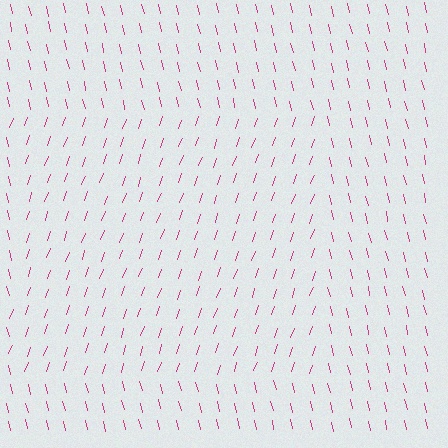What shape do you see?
I see a rectangle.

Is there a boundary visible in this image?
Yes, there is a texture boundary formed by a change in line orientation.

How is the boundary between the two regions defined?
The boundary is defined purely by a change in line orientation (approximately 33 degrees difference). All lines are the same color and thickness.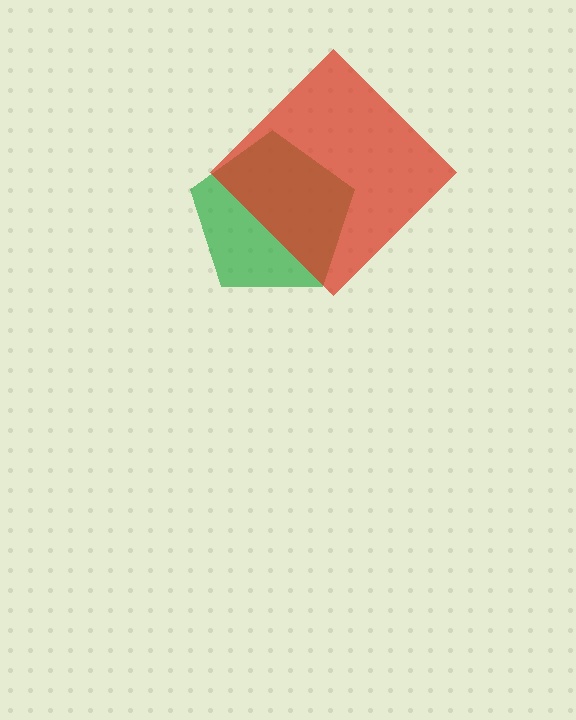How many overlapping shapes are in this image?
There are 2 overlapping shapes in the image.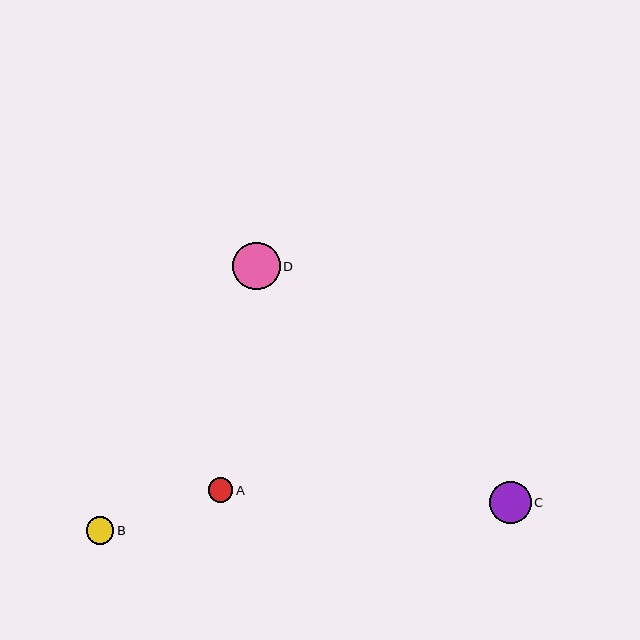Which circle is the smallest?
Circle A is the smallest with a size of approximately 24 pixels.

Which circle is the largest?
Circle D is the largest with a size of approximately 48 pixels.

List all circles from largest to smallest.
From largest to smallest: D, C, B, A.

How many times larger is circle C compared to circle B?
Circle C is approximately 1.5 times the size of circle B.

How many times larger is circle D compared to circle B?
Circle D is approximately 1.7 times the size of circle B.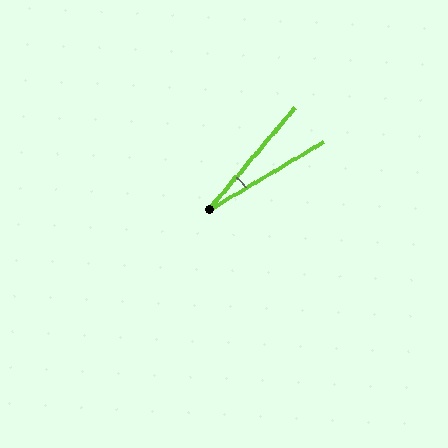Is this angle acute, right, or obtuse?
It is acute.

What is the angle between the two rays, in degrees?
Approximately 19 degrees.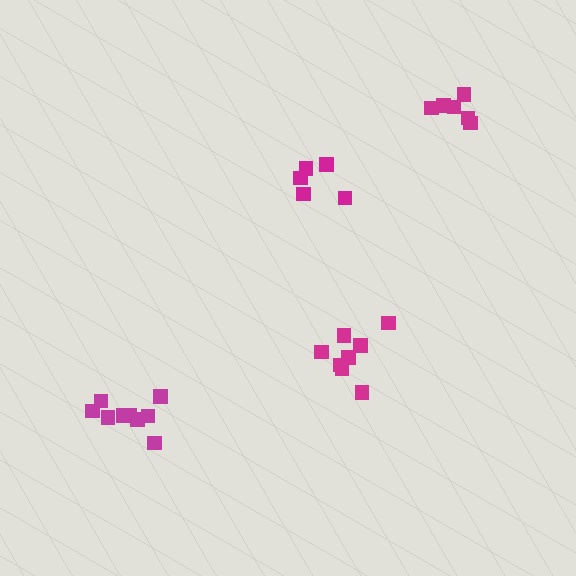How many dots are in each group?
Group 1: 8 dots, Group 2: 5 dots, Group 3: 9 dots, Group 4: 6 dots (28 total).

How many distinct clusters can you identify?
There are 4 distinct clusters.